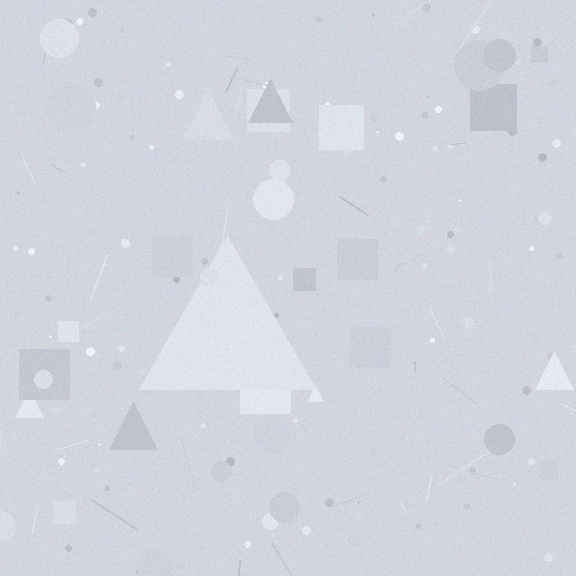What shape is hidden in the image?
A triangle is hidden in the image.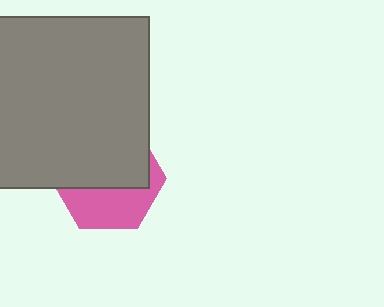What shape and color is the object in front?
The object in front is a gray square.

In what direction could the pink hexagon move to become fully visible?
The pink hexagon could move down. That would shift it out from behind the gray square entirely.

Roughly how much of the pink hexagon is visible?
A small part of it is visible (roughly 41%).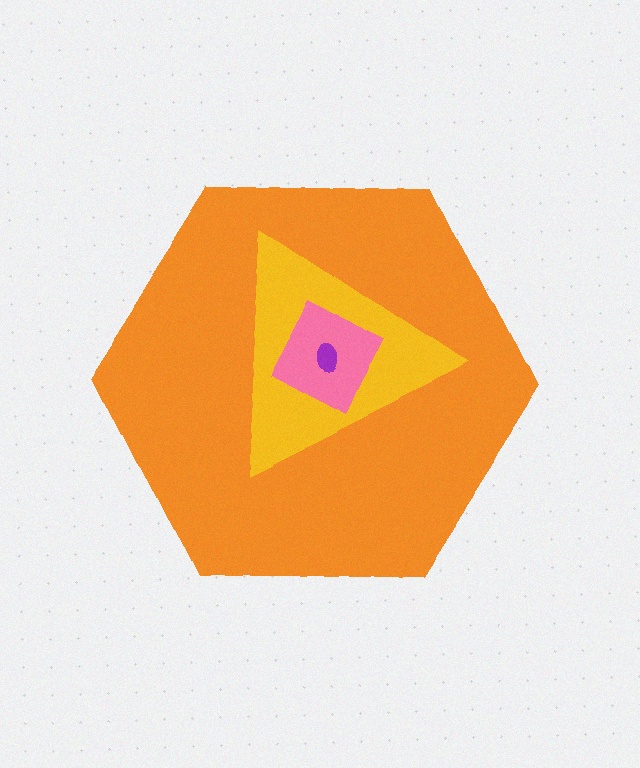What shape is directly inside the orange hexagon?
The yellow triangle.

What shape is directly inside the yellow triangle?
The pink diamond.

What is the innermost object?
The purple ellipse.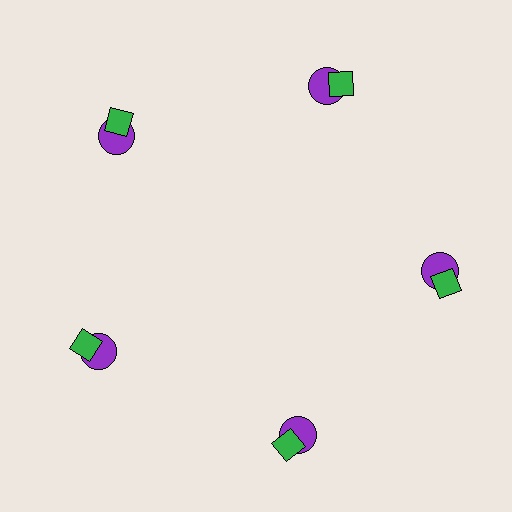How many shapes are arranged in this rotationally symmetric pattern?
There are 10 shapes, arranged in 5 groups of 2.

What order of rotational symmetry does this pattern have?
This pattern has 5-fold rotational symmetry.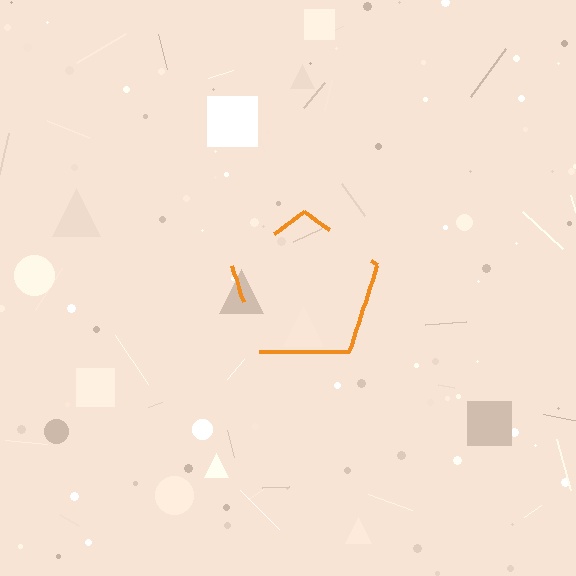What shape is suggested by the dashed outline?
The dashed outline suggests a pentagon.